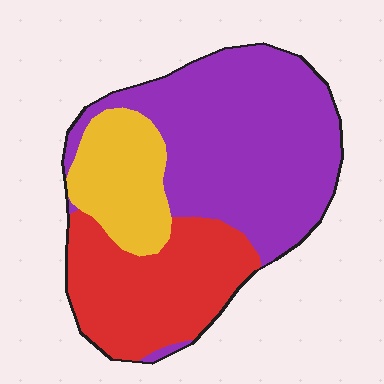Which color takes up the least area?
Yellow, at roughly 20%.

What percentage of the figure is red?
Red covers about 30% of the figure.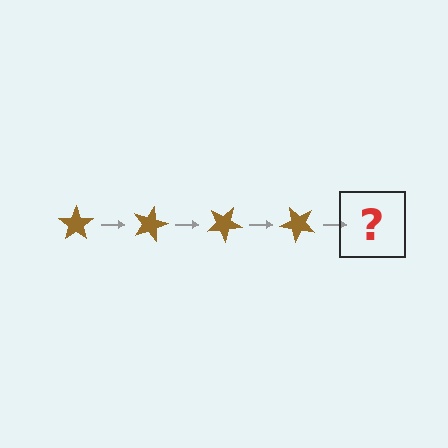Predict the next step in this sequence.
The next step is a brown star rotated 60 degrees.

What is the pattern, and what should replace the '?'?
The pattern is that the star rotates 15 degrees each step. The '?' should be a brown star rotated 60 degrees.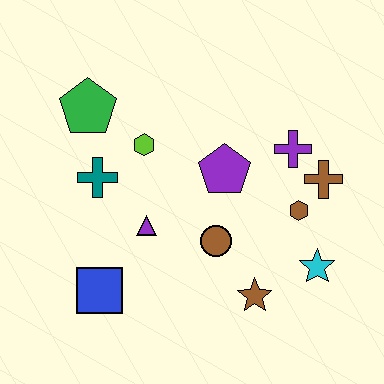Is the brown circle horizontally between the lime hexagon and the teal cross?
No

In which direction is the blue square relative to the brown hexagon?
The blue square is to the left of the brown hexagon.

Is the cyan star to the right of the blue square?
Yes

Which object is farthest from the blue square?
The brown cross is farthest from the blue square.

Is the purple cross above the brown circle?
Yes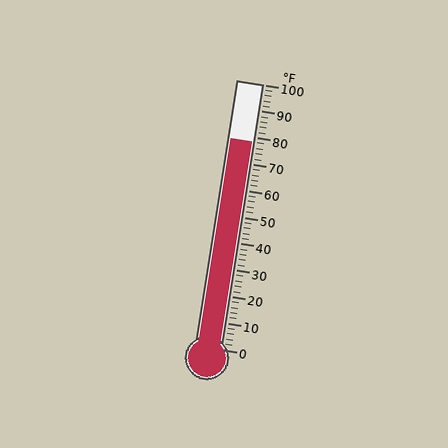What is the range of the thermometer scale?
The thermometer scale ranges from 0°F to 100°F.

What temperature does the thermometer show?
The thermometer shows approximately 78°F.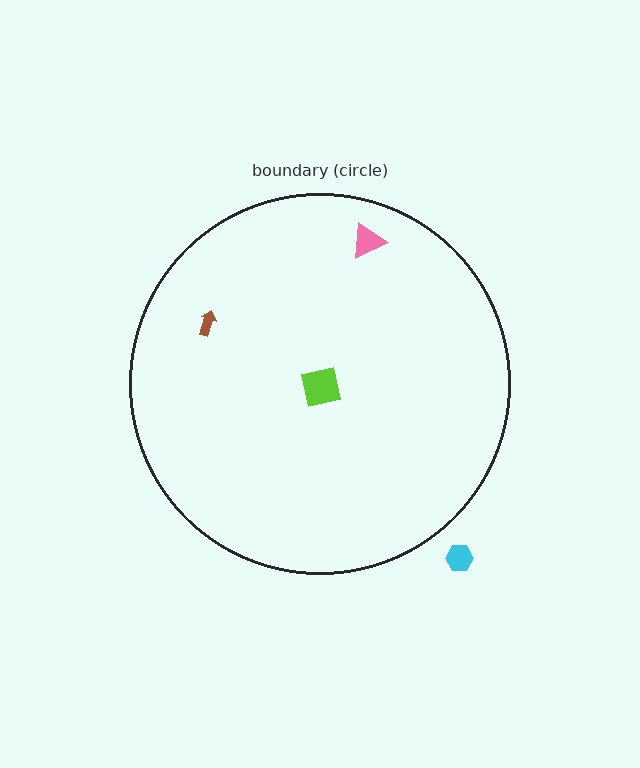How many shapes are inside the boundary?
3 inside, 1 outside.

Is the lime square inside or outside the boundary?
Inside.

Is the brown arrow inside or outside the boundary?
Inside.